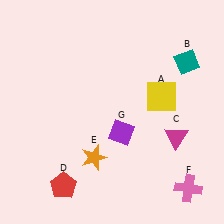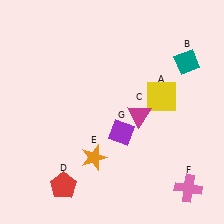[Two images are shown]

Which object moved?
The magenta triangle (C) moved left.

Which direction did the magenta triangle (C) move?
The magenta triangle (C) moved left.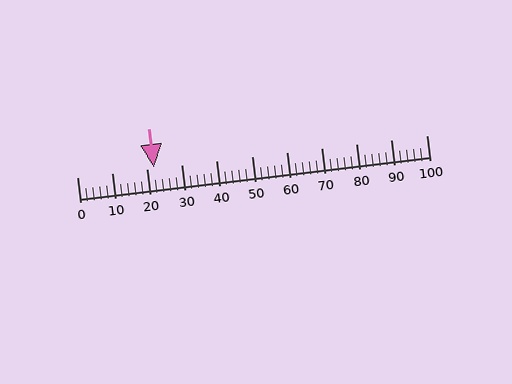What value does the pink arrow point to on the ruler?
The pink arrow points to approximately 22.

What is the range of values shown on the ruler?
The ruler shows values from 0 to 100.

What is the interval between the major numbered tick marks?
The major tick marks are spaced 10 units apart.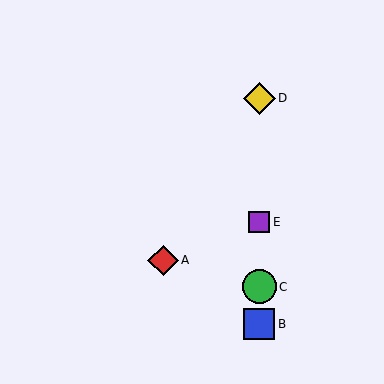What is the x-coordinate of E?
Object E is at x≈259.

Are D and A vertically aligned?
No, D is at x≈259 and A is at x≈163.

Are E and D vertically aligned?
Yes, both are at x≈259.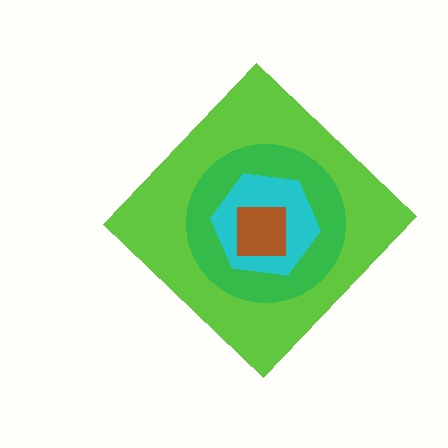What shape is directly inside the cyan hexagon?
The brown square.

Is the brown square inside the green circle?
Yes.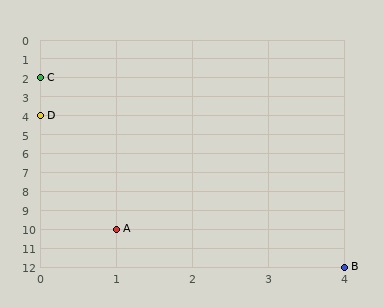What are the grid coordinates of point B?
Point B is at grid coordinates (4, 12).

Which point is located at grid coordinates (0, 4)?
Point D is at (0, 4).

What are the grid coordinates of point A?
Point A is at grid coordinates (1, 10).